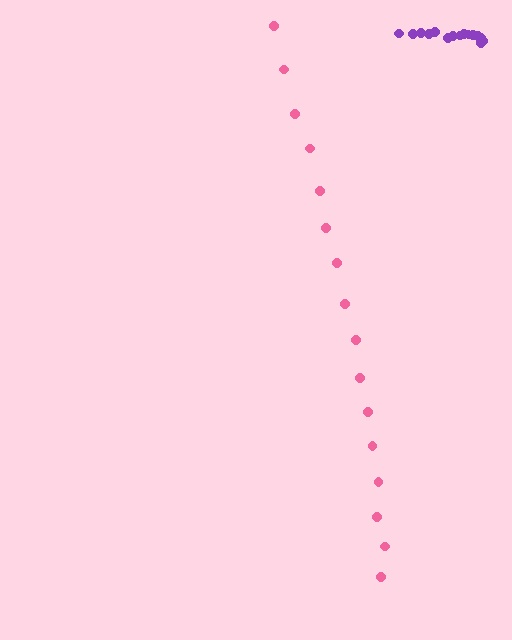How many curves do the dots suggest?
There are 2 distinct paths.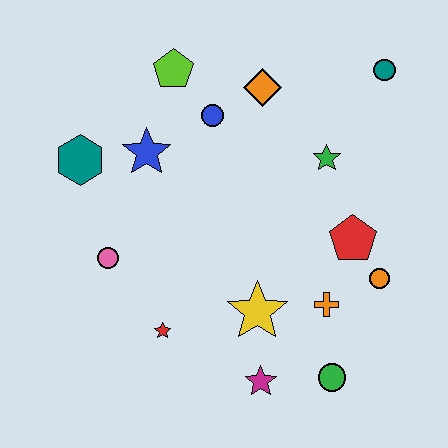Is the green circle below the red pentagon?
Yes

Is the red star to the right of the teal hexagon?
Yes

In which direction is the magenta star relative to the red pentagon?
The magenta star is below the red pentagon.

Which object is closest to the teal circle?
The green star is closest to the teal circle.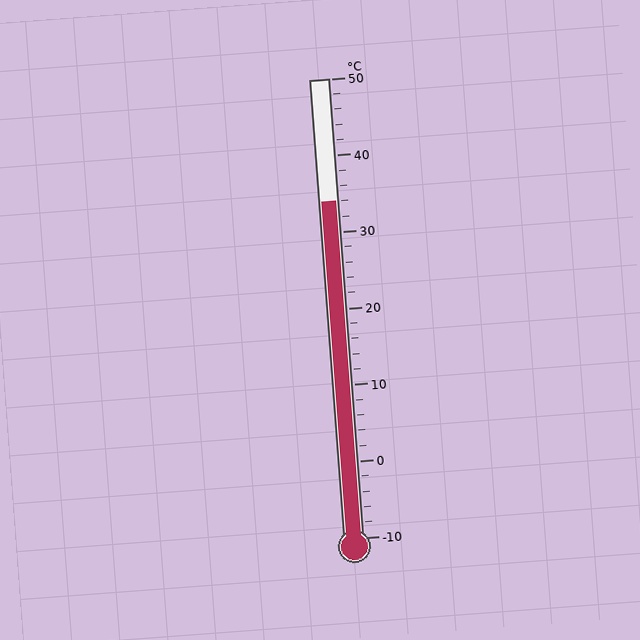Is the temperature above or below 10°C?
The temperature is above 10°C.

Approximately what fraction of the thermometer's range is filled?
The thermometer is filled to approximately 75% of its range.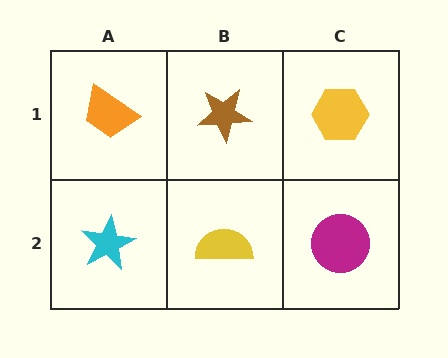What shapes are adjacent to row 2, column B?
A brown star (row 1, column B), a cyan star (row 2, column A), a magenta circle (row 2, column C).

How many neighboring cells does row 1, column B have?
3.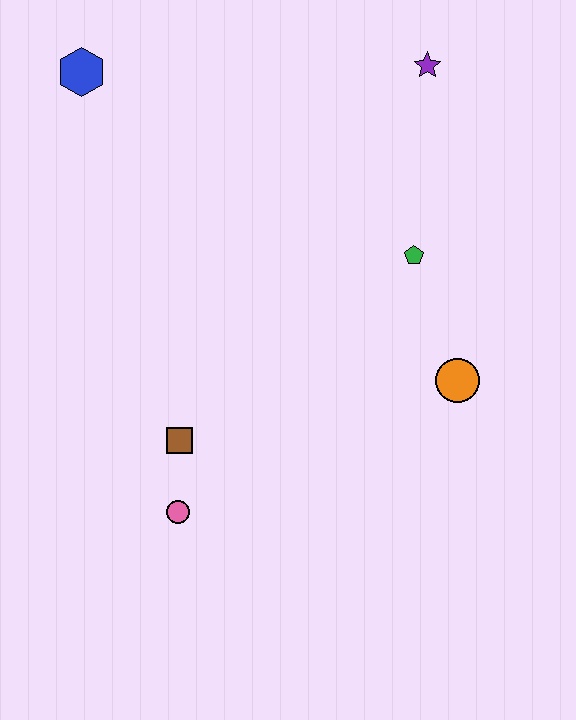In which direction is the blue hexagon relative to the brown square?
The blue hexagon is above the brown square.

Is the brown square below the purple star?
Yes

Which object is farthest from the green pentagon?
The blue hexagon is farthest from the green pentagon.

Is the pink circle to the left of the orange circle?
Yes